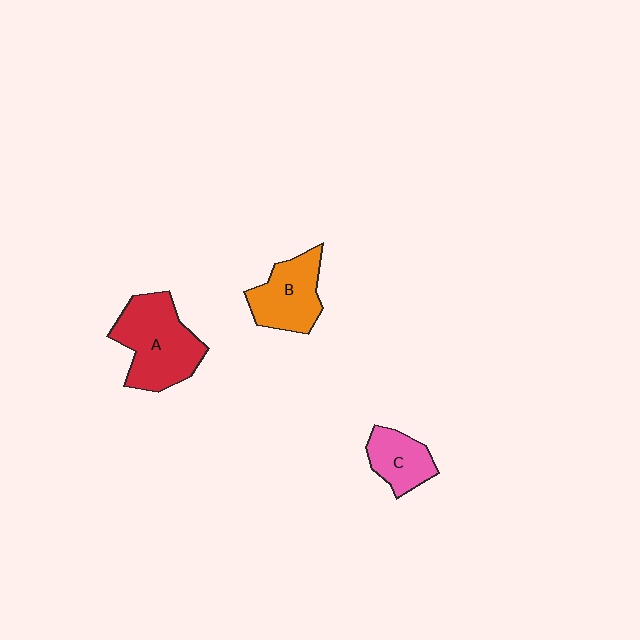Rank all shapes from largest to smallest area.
From largest to smallest: A (red), B (orange), C (pink).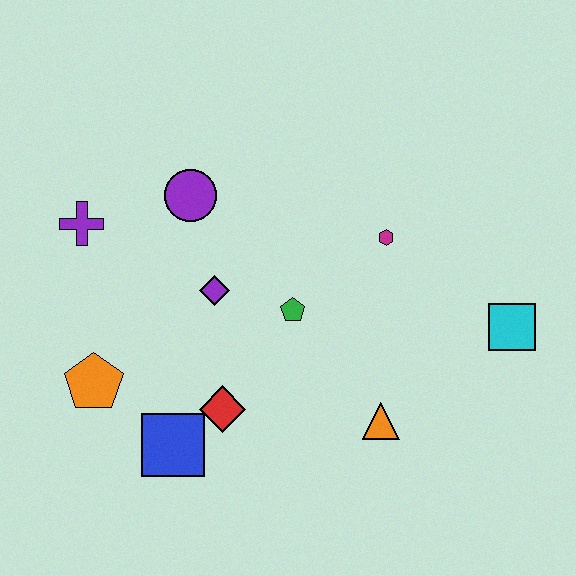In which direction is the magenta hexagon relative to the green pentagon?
The magenta hexagon is to the right of the green pentagon.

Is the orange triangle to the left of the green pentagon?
No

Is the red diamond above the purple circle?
No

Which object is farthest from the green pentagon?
The purple cross is farthest from the green pentagon.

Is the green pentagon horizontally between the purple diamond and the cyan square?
Yes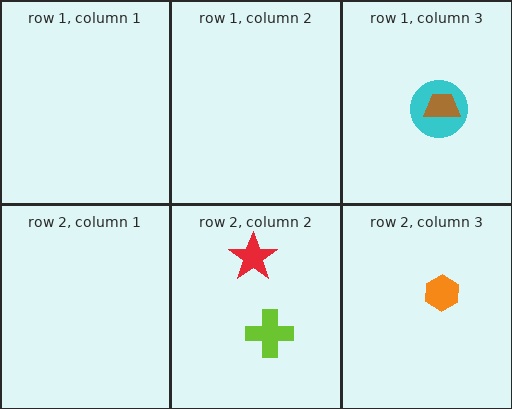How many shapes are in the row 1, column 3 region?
2.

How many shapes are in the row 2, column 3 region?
1.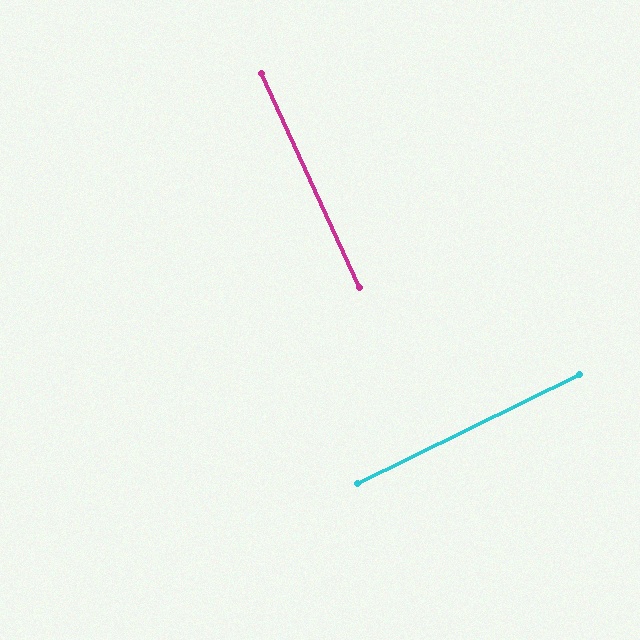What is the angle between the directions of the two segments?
Approximately 88 degrees.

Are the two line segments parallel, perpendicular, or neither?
Perpendicular — they meet at approximately 88°.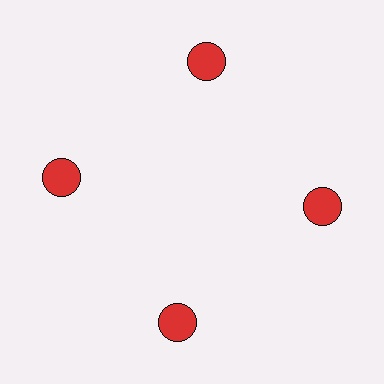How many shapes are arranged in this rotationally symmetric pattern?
There are 4 shapes, arranged in 4 groups of 1.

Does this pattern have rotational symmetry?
Yes, this pattern has 4-fold rotational symmetry. It looks the same after rotating 90 degrees around the center.